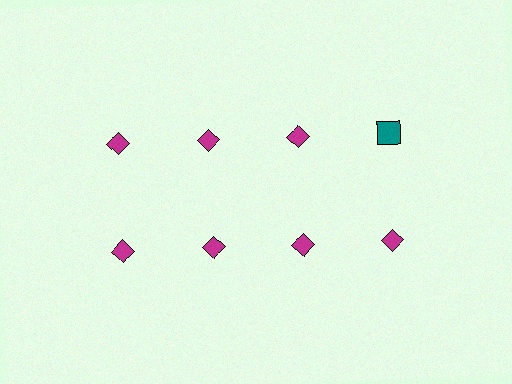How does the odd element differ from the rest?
It differs in both color (teal instead of magenta) and shape (square instead of diamond).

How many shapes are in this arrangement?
There are 8 shapes arranged in a grid pattern.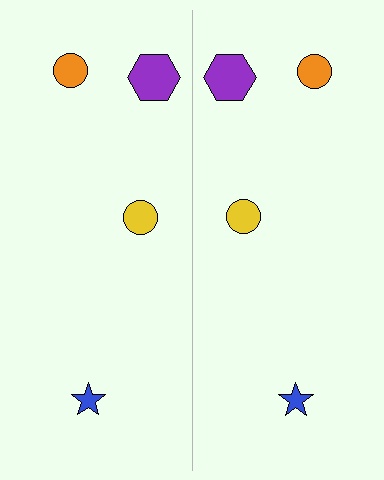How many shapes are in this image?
There are 8 shapes in this image.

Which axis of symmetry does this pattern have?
The pattern has a vertical axis of symmetry running through the center of the image.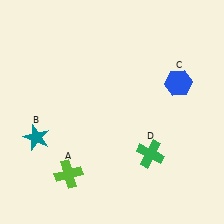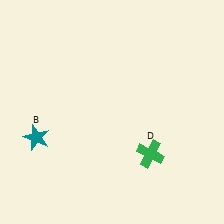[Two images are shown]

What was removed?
The lime cross (A), the blue hexagon (C) were removed in Image 2.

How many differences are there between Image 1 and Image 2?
There are 2 differences between the two images.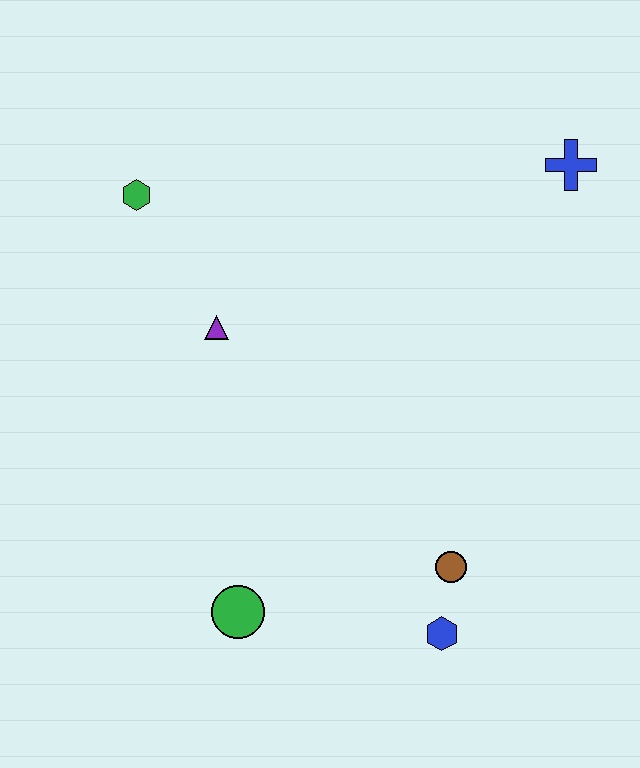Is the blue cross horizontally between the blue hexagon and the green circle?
No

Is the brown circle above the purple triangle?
No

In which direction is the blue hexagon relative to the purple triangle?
The blue hexagon is below the purple triangle.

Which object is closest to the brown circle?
The blue hexagon is closest to the brown circle.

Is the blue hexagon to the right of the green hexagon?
Yes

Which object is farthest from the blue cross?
The green circle is farthest from the blue cross.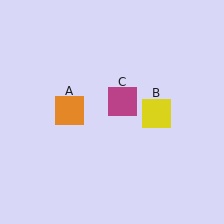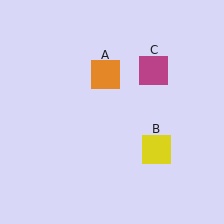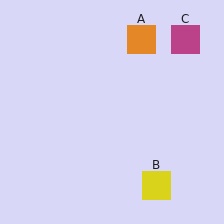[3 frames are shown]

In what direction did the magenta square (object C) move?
The magenta square (object C) moved up and to the right.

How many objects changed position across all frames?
3 objects changed position: orange square (object A), yellow square (object B), magenta square (object C).